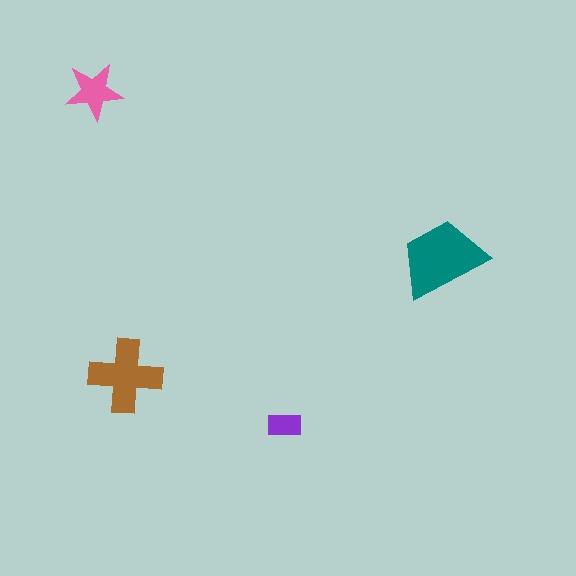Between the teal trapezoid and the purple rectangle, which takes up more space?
The teal trapezoid.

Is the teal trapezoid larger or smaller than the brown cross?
Larger.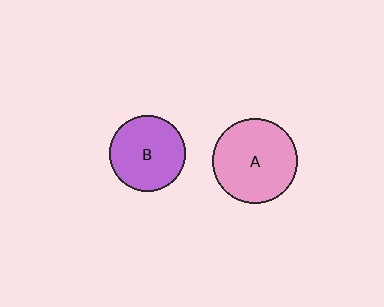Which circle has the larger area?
Circle A (pink).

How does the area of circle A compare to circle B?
Approximately 1.2 times.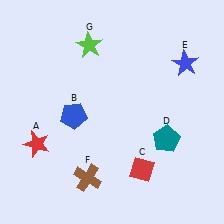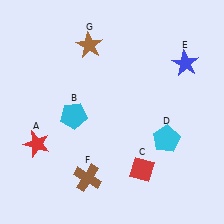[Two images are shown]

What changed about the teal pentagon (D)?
In Image 1, D is teal. In Image 2, it changed to cyan.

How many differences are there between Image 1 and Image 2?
There are 3 differences between the two images.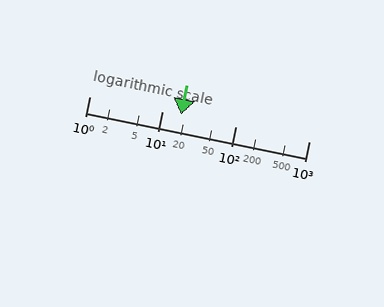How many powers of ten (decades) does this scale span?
The scale spans 3 decades, from 1 to 1000.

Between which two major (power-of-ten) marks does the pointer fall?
The pointer is between 10 and 100.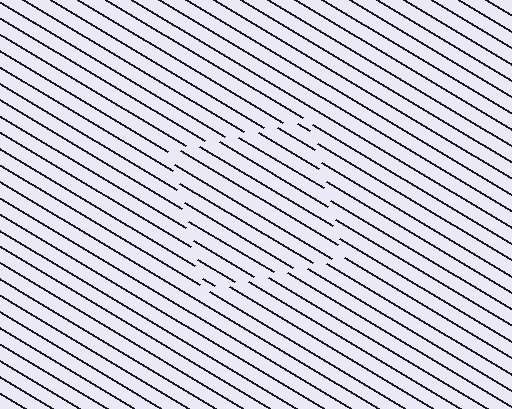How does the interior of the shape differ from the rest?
The interior of the shape contains the same grating, shifted by half a period — the contour is defined by the phase discontinuity where line-ends from the inner and outer gratings abut.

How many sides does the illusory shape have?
4 sides — the line-ends trace a square.